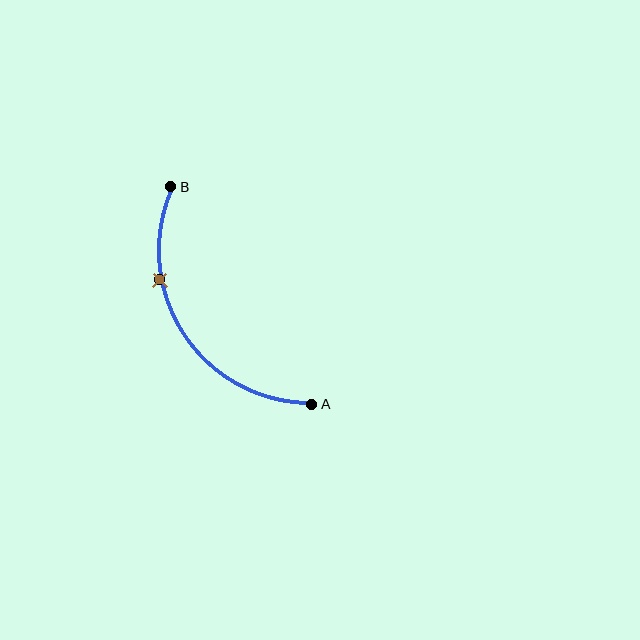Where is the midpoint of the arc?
The arc midpoint is the point on the curve farthest from the straight line joining A and B. It sits to the left of that line.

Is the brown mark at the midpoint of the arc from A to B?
No. The brown mark lies on the arc but is closer to endpoint B. The arc midpoint would be at the point on the curve equidistant along the arc from both A and B.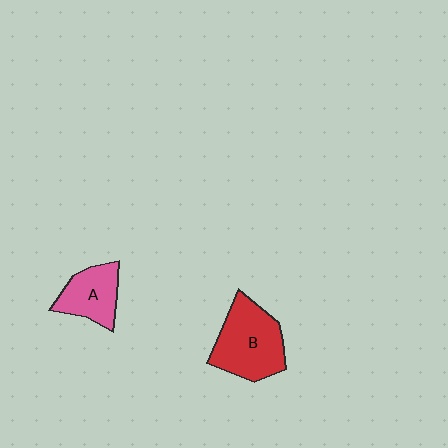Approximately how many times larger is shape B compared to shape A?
Approximately 1.6 times.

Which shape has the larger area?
Shape B (red).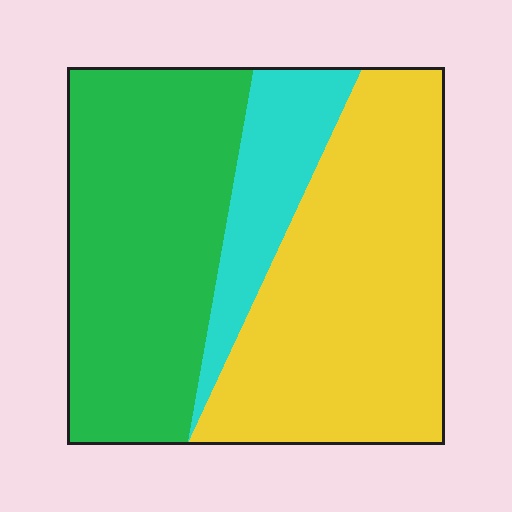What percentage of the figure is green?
Green takes up between a quarter and a half of the figure.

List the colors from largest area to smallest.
From largest to smallest: yellow, green, cyan.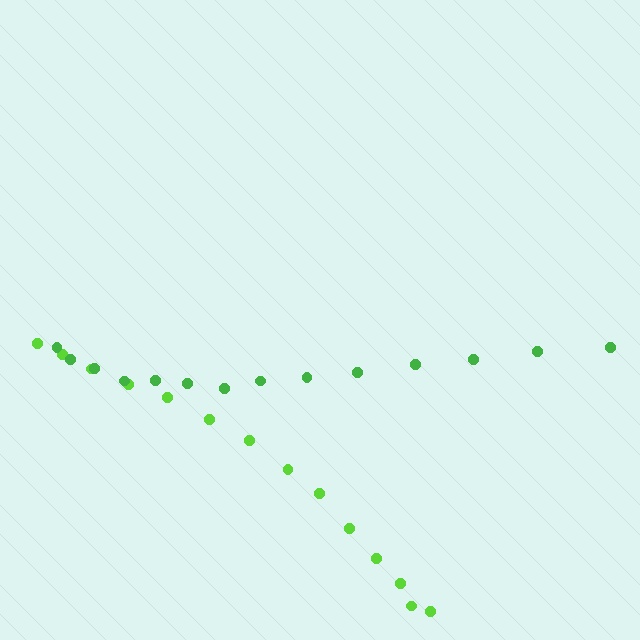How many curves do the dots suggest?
There are 2 distinct paths.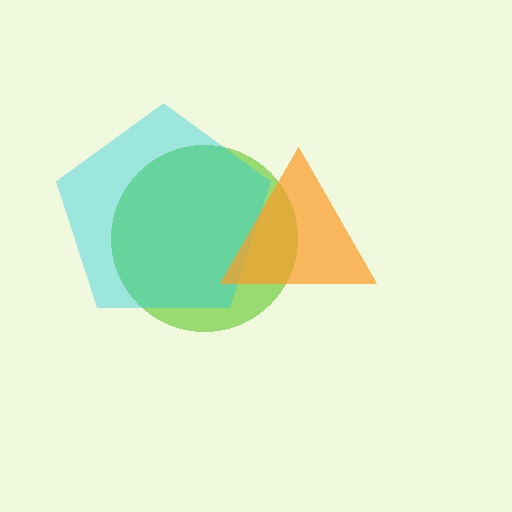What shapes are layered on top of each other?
The layered shapes are: a lime circle, a cyan pentagon, an orange triangle.